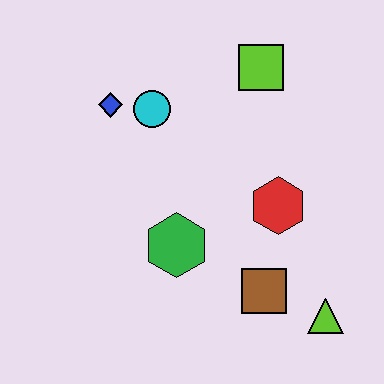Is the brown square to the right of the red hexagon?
No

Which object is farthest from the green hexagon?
The lime square is farthest from the green hexagon.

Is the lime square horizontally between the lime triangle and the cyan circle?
Yes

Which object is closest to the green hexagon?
The brown square is closest to the green hexagon.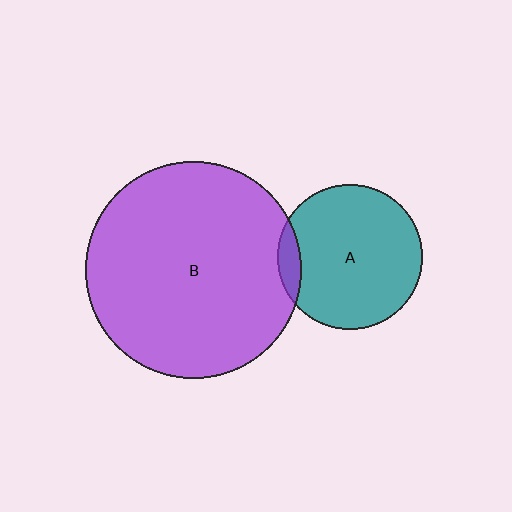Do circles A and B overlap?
Yes.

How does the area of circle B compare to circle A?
Approximately 2.2 times.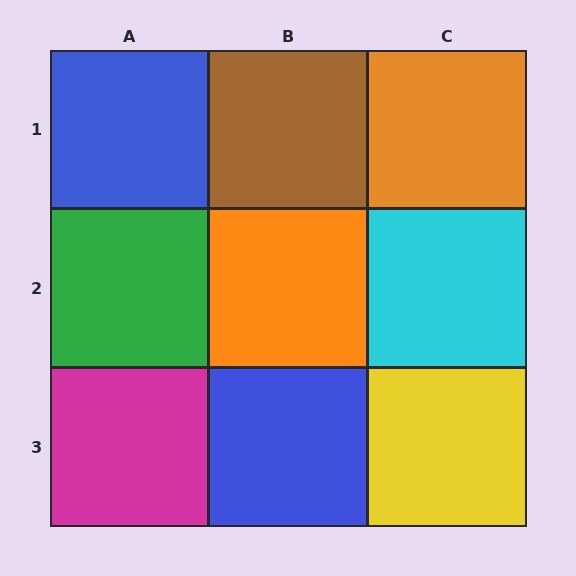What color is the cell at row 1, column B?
Brown.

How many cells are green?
1 cell is green.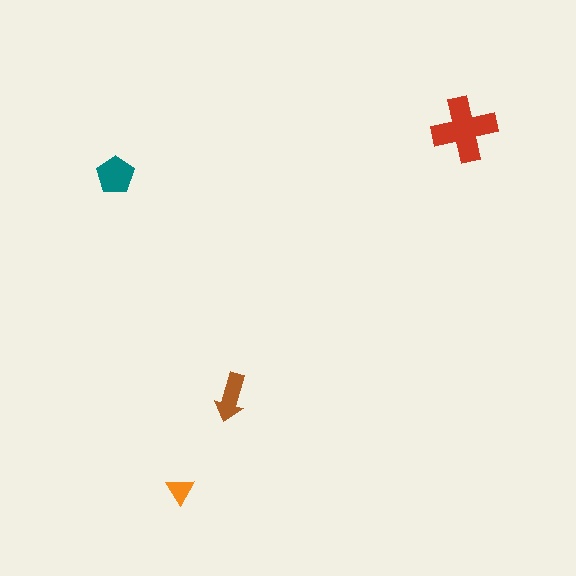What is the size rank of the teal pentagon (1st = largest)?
2nd.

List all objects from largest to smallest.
The red cross, the teal pentagon, the brown arrow, the orange triangle.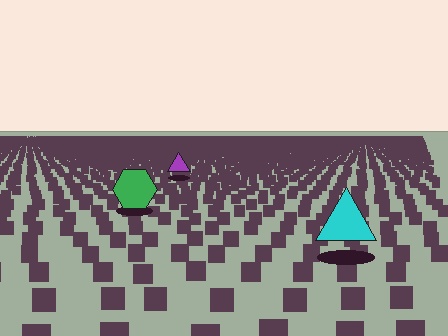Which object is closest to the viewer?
The cyan triangle is closest. The texture marks near it are larger and more spread out.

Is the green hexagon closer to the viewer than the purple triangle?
Yes. The green hexagon is closer — you can tell from the texture gradient: the ground texture is coarser near it.